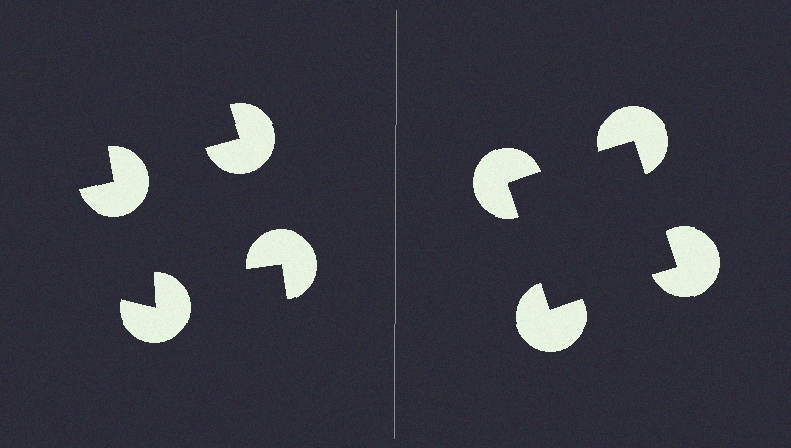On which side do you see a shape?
An illusory square appears on the right side. On the left side the wedge cuts are rotated, so no coherent shape forms.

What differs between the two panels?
The pac-man discs are positioned identically on both sides; only the wedge orientations differ. On the right they align to a square; on the left they are misaligned.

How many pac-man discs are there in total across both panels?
8 — 4 on each side.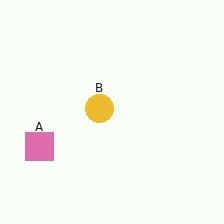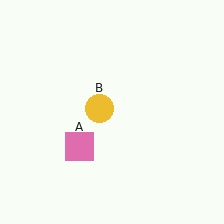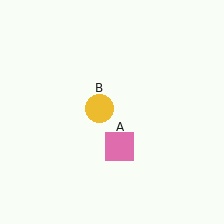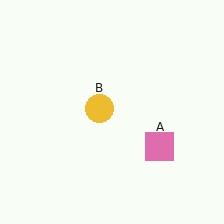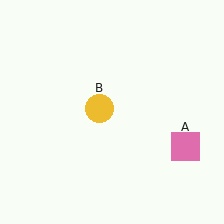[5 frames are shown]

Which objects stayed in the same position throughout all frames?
Yellow circle (object B) remained stationary.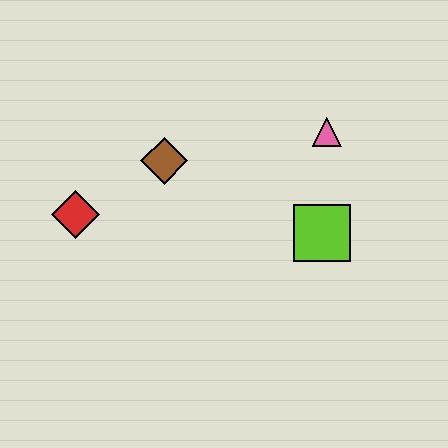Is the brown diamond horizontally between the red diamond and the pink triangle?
Yes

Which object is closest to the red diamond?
The brown diamond is closest to the red diamond.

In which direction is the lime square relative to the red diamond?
The lime square is to the right of the red diamond.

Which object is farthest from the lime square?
The red diamond is farthest from the lime square.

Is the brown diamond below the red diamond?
No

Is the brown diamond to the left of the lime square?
Yes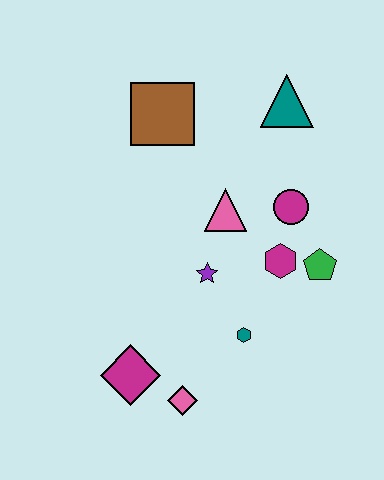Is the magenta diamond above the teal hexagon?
No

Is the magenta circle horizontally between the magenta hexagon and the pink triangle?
No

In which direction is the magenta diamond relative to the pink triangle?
The magenta diamond is below the pink triangle.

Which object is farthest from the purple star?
The teal triangle is farthest from the purple star.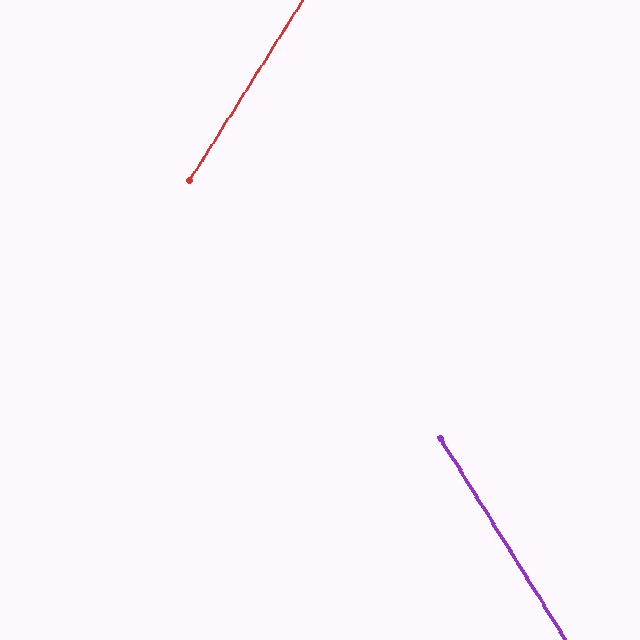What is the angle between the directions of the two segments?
Approximately 64 degrees.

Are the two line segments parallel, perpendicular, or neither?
Neither parallel nor perpendicular — they differ by about 64°.